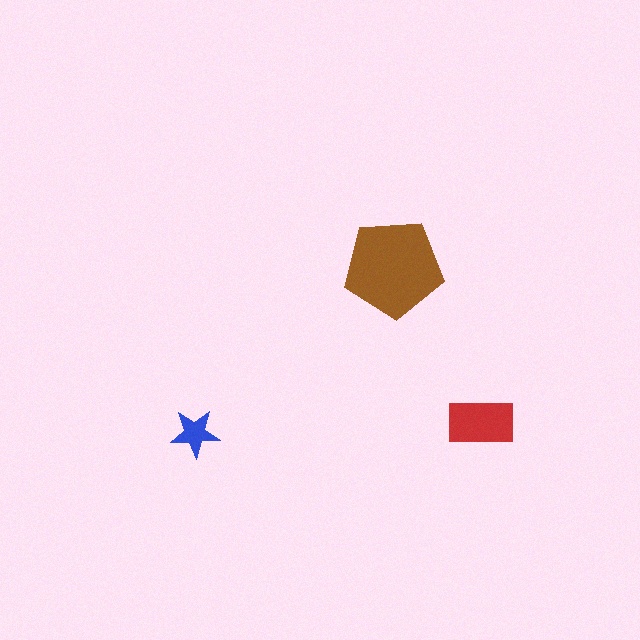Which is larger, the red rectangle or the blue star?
The red rectangle.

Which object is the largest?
The brown pentagon.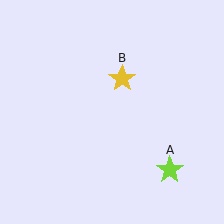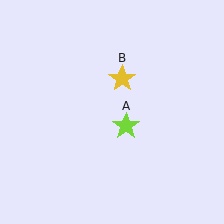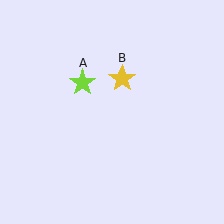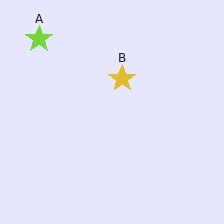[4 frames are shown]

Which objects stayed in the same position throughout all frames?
Yellow star (object B) remained stationary.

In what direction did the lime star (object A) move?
The lime star (object A) moved up and to the left.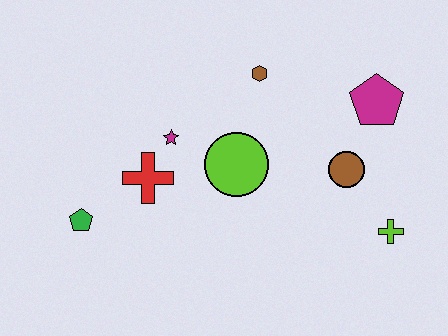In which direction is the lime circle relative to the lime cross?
The lime circle is to the left of the lime cross.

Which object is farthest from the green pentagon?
The magenta pentagon is farthest from the green pentagon.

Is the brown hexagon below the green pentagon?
No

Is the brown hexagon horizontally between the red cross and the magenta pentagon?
Yes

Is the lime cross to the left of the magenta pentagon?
No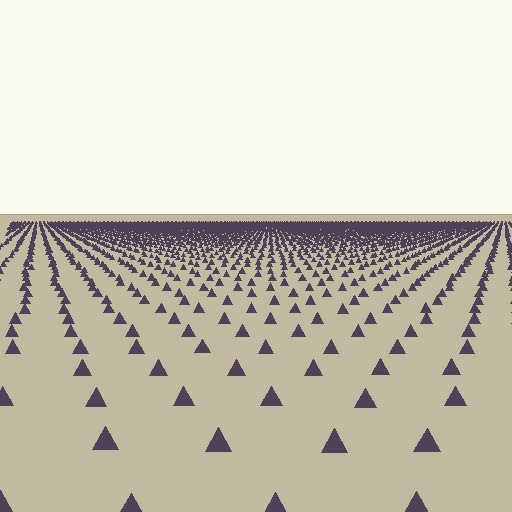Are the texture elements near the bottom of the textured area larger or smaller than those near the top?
Larger. Near the bottom, elements are closer to the viewer and appear at a bigger on-screen size.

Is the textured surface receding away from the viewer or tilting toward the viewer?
The surface is receding away from the viewer. Texture elements get smaller and denser toward the top.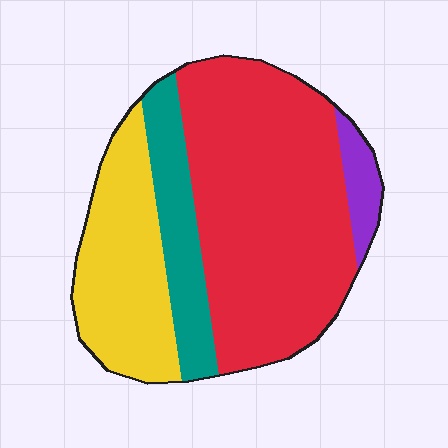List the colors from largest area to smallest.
From largest to smallest: red, yellow, teal, purple.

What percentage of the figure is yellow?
Yellow takes up about one quarter (1/4) of the figure.